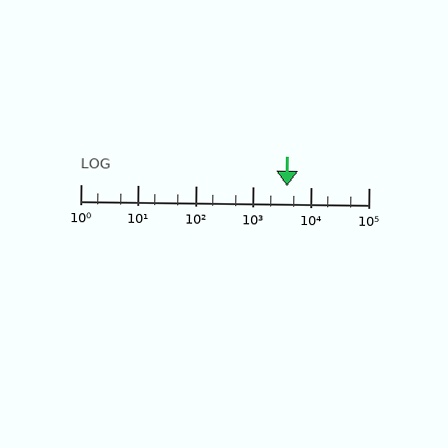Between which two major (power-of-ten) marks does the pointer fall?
The pointer is between 1000 and 10000.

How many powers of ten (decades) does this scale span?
The scale spans 5 decades, from 1 to 100000.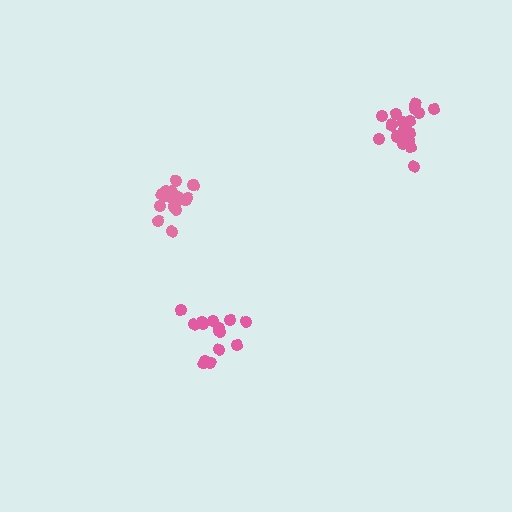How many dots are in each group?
Group 1: 16 dots, Group 2: 18 dots, Group 3: 14 dots (48 total).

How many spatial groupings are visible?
There are 3 spatial groupings.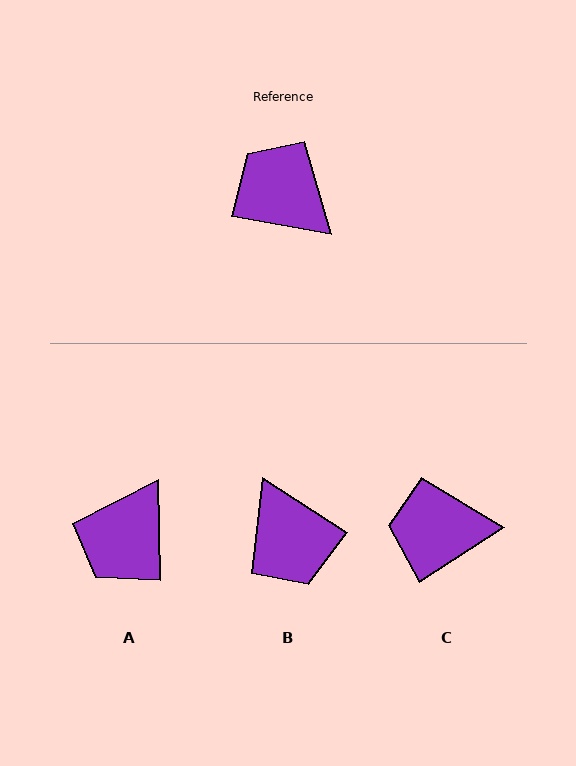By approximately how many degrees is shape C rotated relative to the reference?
Approximately 43 degrees counter-clockwise.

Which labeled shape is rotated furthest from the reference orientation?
B, about 157 degrees away.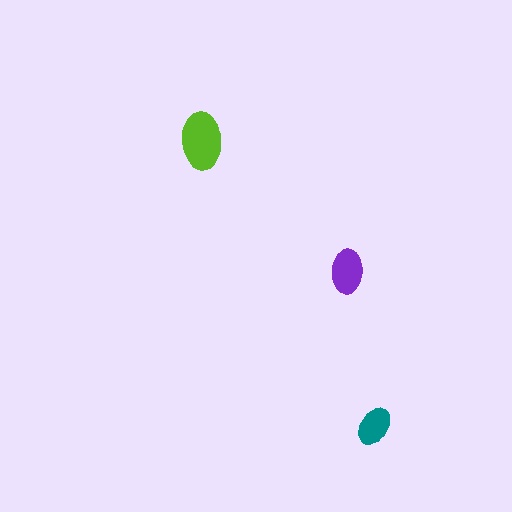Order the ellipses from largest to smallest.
the lime one, the purple one, the teal one.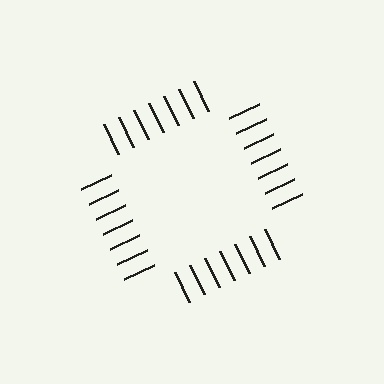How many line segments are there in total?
28 — 7 along each of the 4 edges.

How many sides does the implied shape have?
4 sides — the line-ends trace a square.